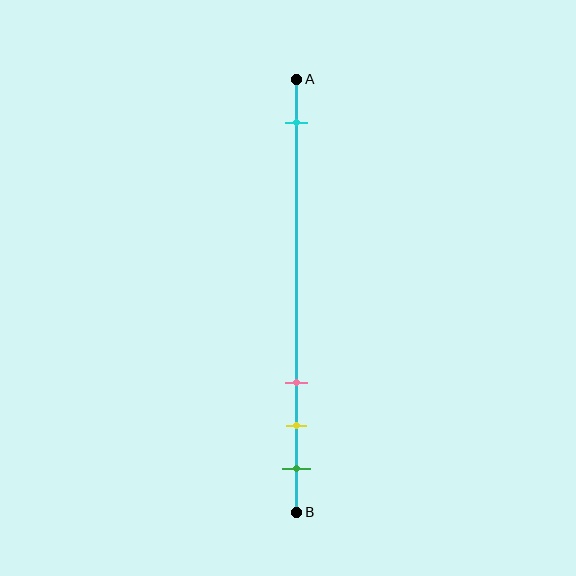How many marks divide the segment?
There are 4 marks dividing the segment.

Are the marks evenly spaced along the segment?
No, the marks are not evenly spaced.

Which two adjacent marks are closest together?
The yellow and green marks are the closest adjacent pair.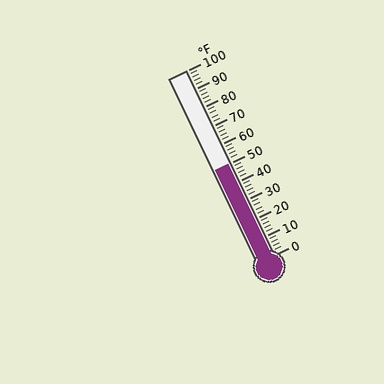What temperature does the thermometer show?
The thermometer shows approximately 50°F.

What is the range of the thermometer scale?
The thermometer scale ranges from 0°F to 100°F.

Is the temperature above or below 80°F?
The temperature is below 80°F.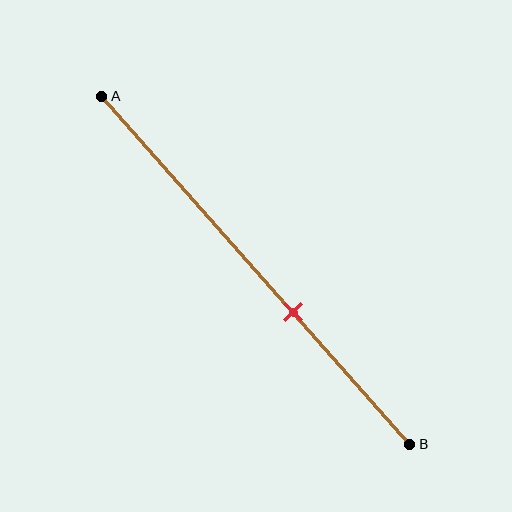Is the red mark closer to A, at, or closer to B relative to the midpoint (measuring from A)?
The red mark is closer to point B than the midpoint of segment AB.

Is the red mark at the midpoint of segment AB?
No, the mark is at about 60% from A, not at the 50% midpoint.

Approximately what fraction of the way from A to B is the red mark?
The red mark is approximately 60% of the way from A to B.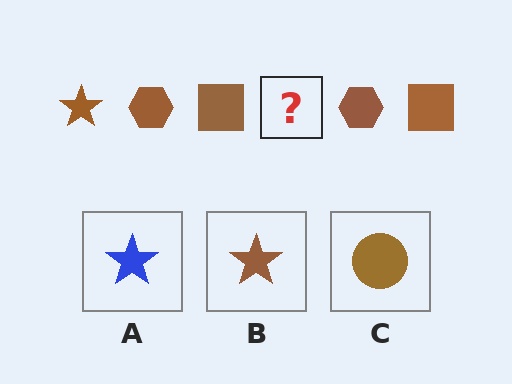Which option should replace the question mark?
Option B.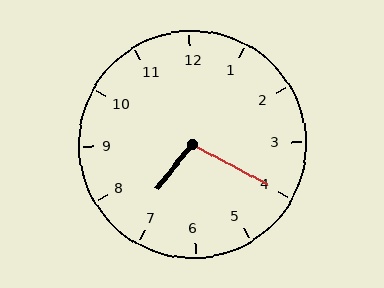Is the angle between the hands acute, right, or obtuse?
It is obtuse.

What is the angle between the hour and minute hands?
Approximately 100 degrees.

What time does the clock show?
7:20.